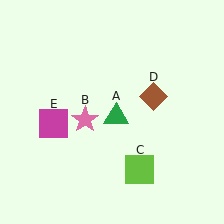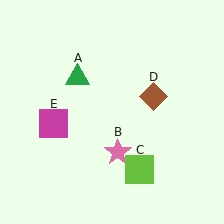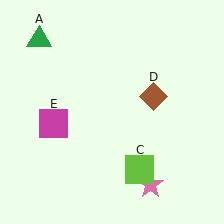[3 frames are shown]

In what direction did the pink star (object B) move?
The pink star (object B) moved down and to the right.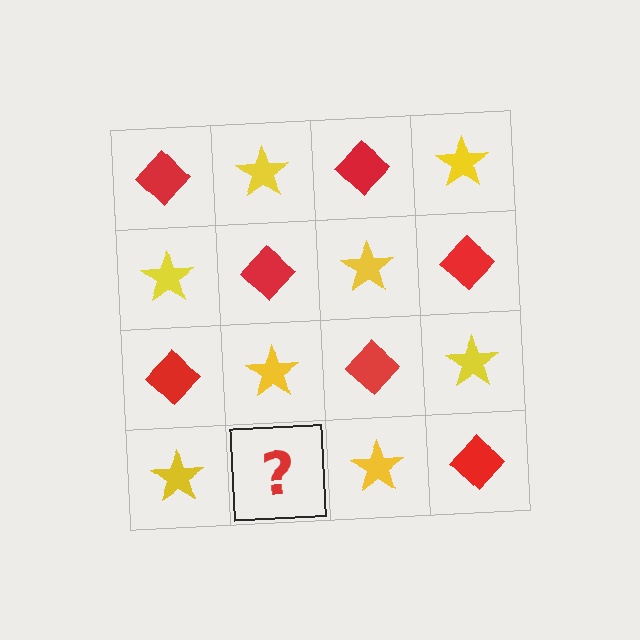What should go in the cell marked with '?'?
The missing cell should contain a red diamond.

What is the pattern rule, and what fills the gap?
The rule is that it alternates red diamond and yellow star in a checkerboard pattern. The gap should be filled with a red diamond.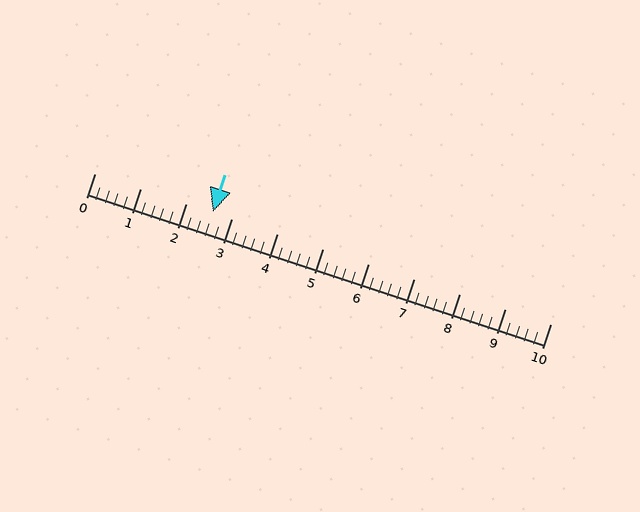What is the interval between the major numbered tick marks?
The major tick marks are spaced 1 units apart.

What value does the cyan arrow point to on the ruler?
The cyan arrow points to approximately 2.6.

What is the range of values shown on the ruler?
The ruler shows values from 0 to 10.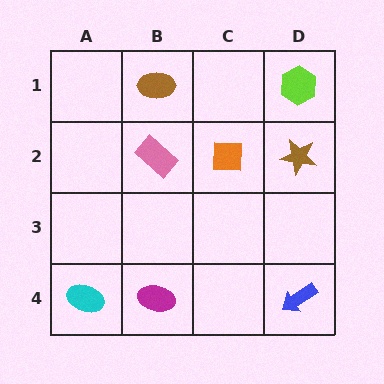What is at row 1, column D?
A lime hexagon.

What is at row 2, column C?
An orange square.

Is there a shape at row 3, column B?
No, that cell is empty.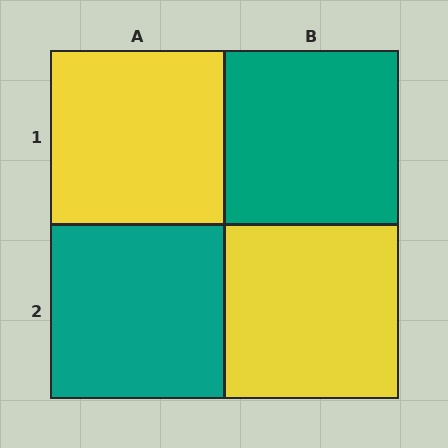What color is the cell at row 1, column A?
Yellow.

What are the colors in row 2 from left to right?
Teal, yellow.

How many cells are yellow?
2 cells are yellow.